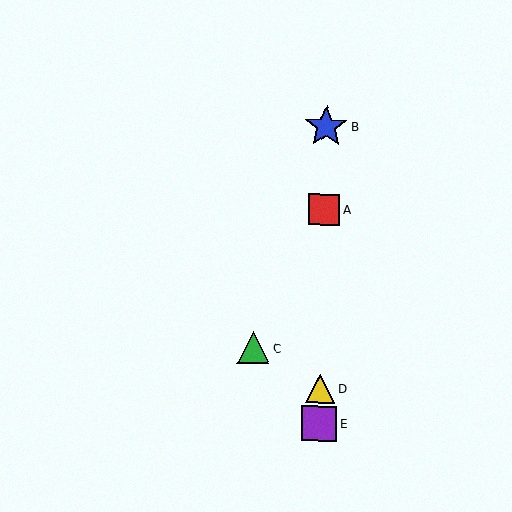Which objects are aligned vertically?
Objects A, B, D, E are aligned vertically.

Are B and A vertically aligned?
Yes, both are at x≈326.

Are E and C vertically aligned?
No, E is at x≈319 and C is at x≈253.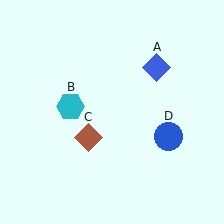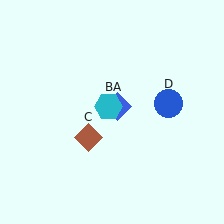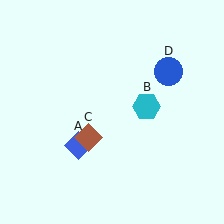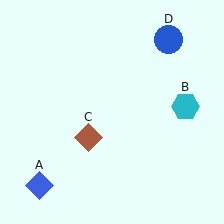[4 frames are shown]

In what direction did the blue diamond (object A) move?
The blue diamond (object A) moved down and to the left.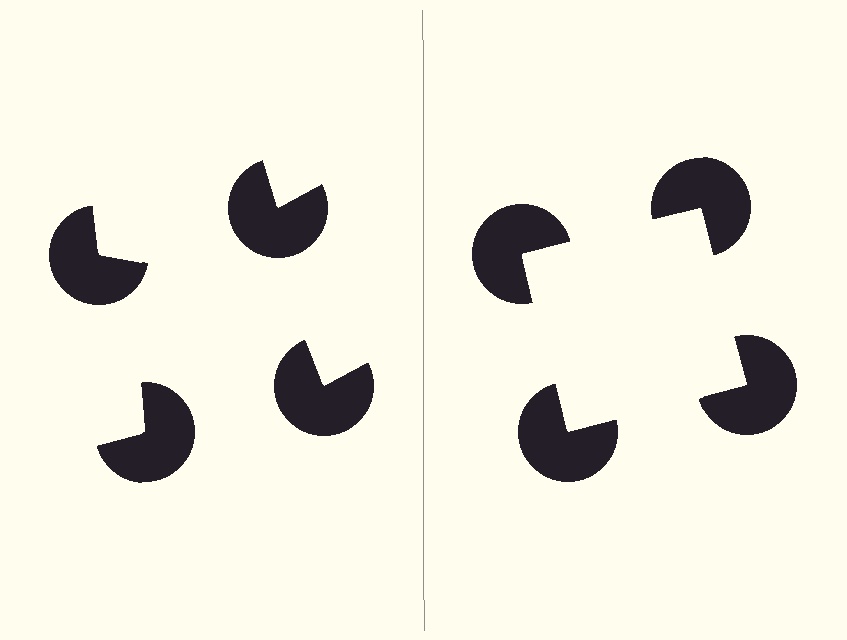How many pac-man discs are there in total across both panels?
8 — 4 on each side.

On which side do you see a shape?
An illusory square appears on the right side. On the left side the wedge cuts are rotated, so no coherent shape forms.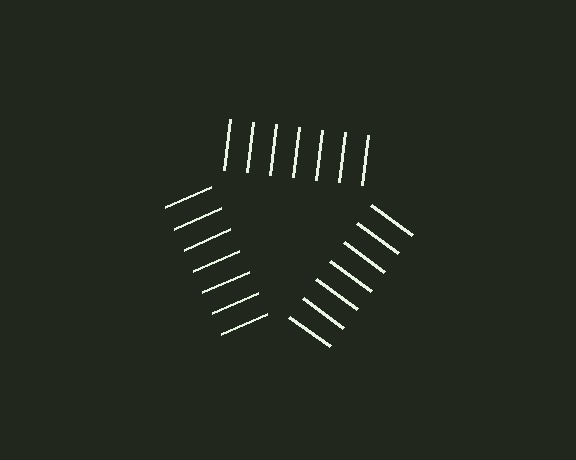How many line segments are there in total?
21 — 7 along each of the 3 edges.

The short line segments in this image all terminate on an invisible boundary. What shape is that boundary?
An illusory triangle — the line segments terminate on its edges but no continuous stroke is drawn.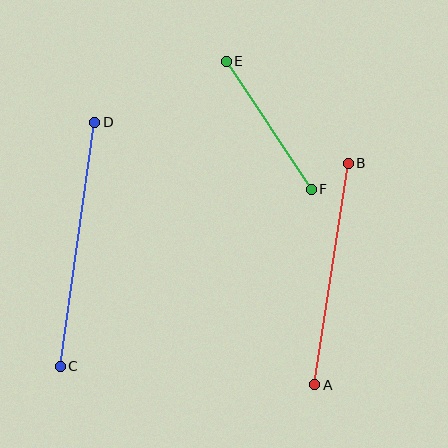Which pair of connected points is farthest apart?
Points C and D are farthest apart.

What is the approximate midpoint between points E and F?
The midpoint is at approximately (269, 125) pixels.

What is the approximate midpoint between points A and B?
The midpoint is at approximately (332, 274) pixels.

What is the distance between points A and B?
The distance is approximately 224 pixels.